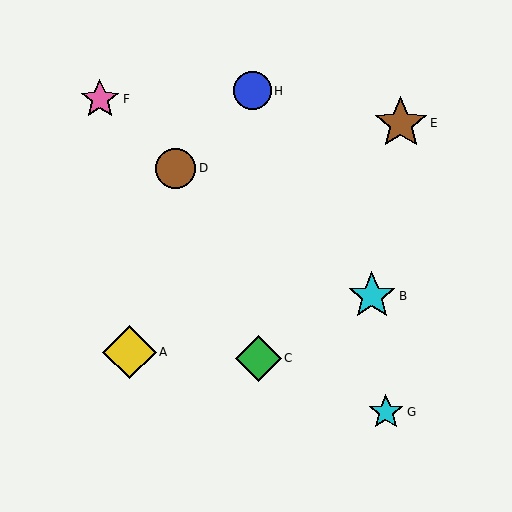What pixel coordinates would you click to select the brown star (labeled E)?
Click at (401, 123) to select the brown star E.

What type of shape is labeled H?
Shape H is a blue circle.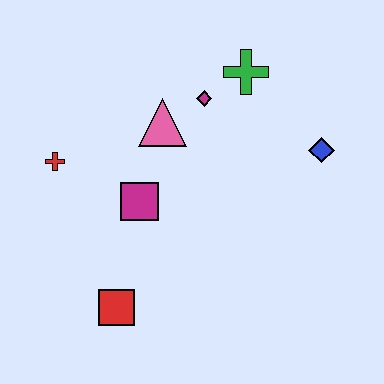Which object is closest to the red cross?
The magenta square is closest to the red cross.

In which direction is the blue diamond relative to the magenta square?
The blue diamond is to the right of the magenta square.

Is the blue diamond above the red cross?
Yes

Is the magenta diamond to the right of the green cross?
No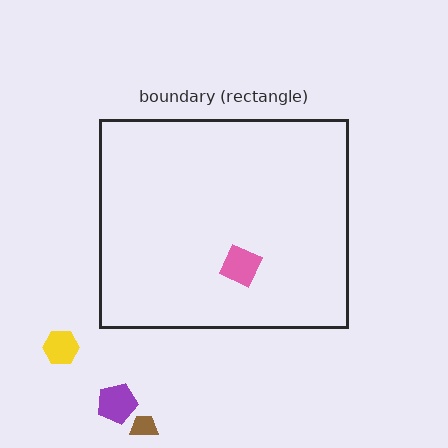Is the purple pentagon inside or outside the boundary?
Outside.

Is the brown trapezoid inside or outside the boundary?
Outside.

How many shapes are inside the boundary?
1 inside, 3 outside.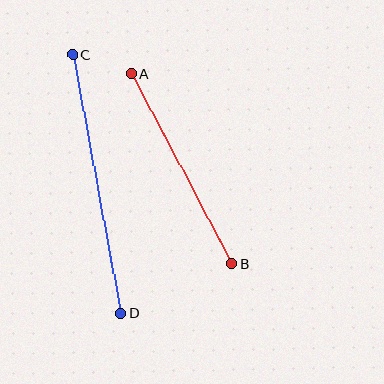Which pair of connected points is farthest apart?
Points C and D are farthest apart.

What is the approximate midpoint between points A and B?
The midpoint is at approximately (181, 169) pixels.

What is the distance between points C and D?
The distance is approximately 263 pixels.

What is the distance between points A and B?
The distance is approximately 215 pixels.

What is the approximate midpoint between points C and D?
The midpoint is at approximately (97, 184) pixels.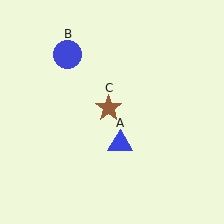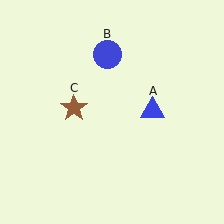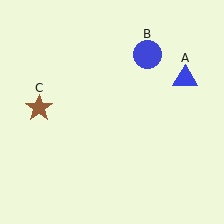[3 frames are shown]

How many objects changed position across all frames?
3 objects changed position: blue triangle (object A), blue circle (object B), brown star (object C).